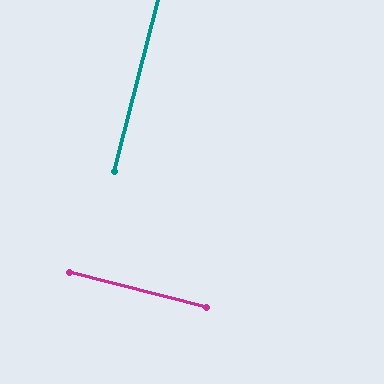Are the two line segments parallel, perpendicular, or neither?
Perpendicular — they meet at approximately 90°.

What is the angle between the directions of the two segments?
Approximately 90 degrees.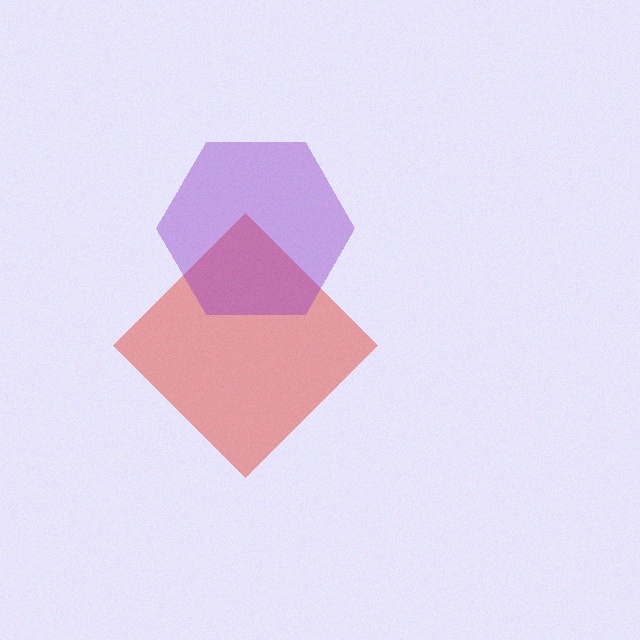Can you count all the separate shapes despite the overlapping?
Yes, there are 2 separate shapes.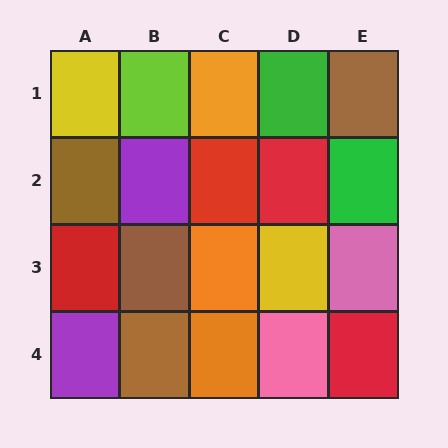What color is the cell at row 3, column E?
Pink.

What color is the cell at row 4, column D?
Pink.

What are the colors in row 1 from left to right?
Yellow, lime, orange, green, brown.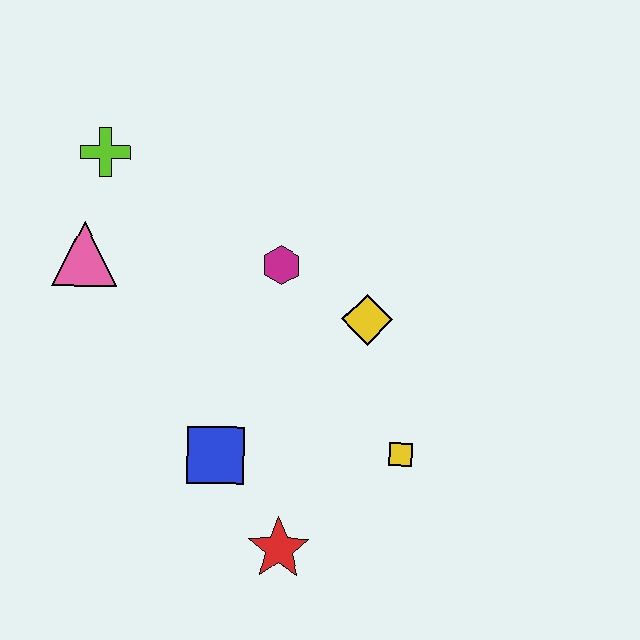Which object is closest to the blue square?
The red star is closest to the blue square.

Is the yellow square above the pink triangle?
No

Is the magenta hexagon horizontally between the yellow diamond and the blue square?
Yes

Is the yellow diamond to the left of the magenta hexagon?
No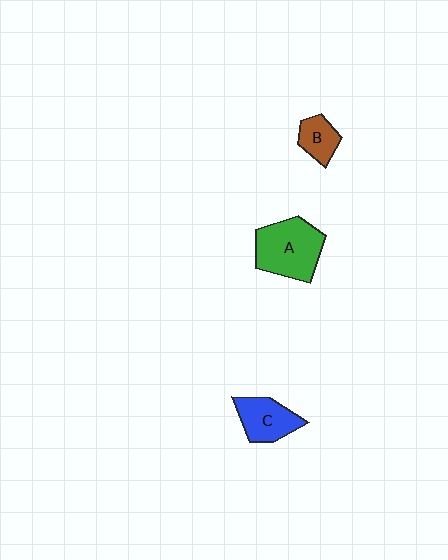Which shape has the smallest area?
Shape B (brown).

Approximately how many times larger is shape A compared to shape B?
Approximately 2.3 times.